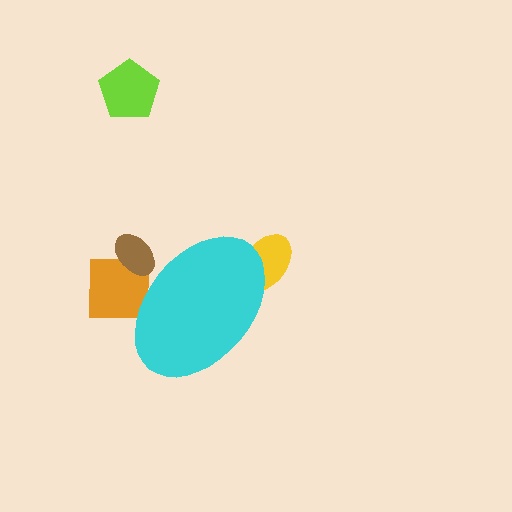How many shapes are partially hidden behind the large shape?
3 shapes are partially hidden.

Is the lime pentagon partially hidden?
No, the lime pentagon is fully visible.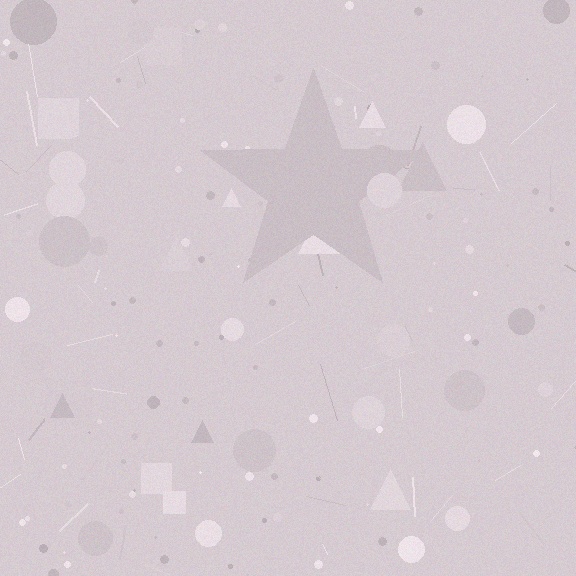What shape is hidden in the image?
A star is hidden in the image.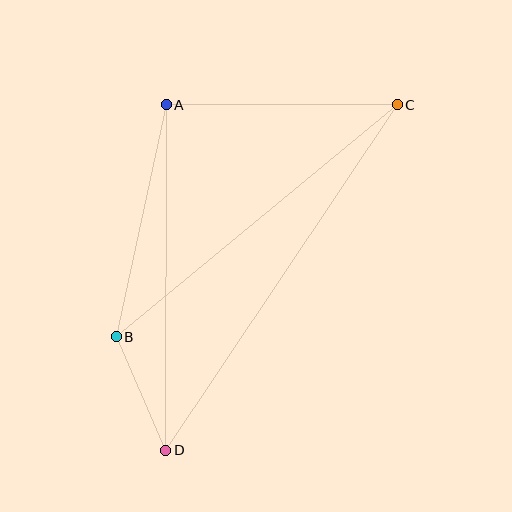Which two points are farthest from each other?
Points C and D are farthest from each other.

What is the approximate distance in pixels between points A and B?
The distance between A and B is approximately 237 pixels.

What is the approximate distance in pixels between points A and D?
The distance between A and D is approximately 345 pixels.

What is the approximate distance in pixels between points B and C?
The distance between B and C is approximately 364 pixels.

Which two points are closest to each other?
Points B and D are closest to each other.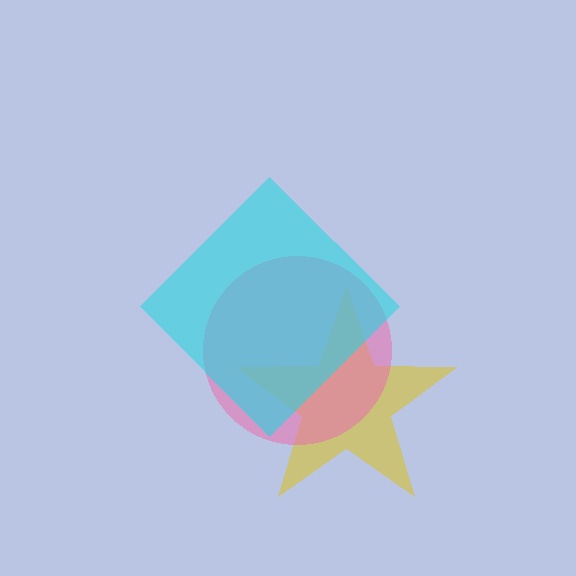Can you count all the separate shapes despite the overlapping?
Yes, there are 3 separate shapes.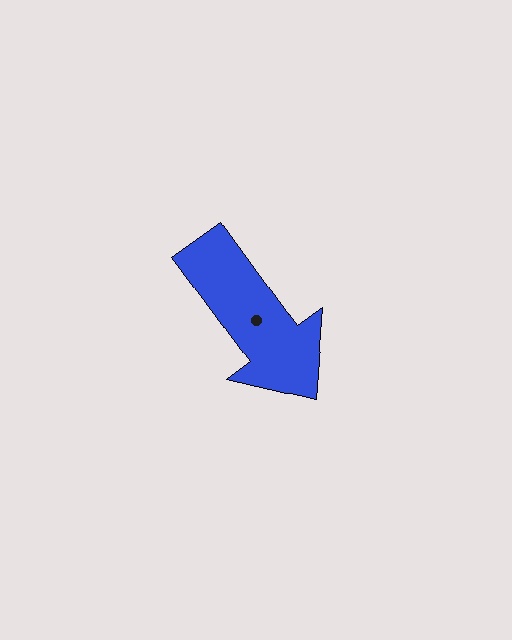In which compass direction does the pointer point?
Southeast.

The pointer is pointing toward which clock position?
Roughly 5 o'clock.